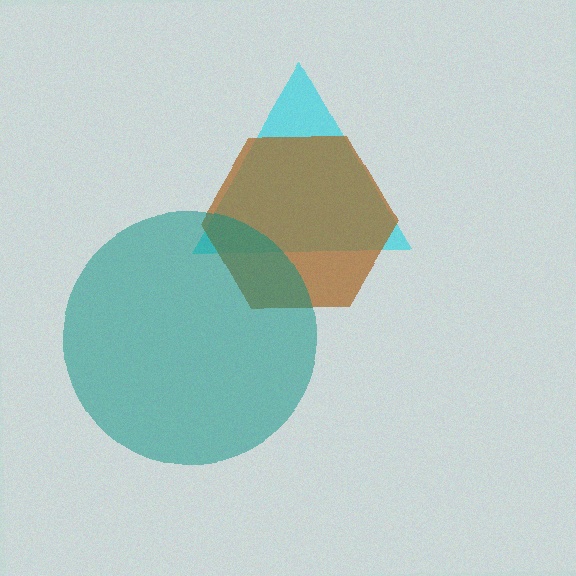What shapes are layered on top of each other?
The layered shapes are: a cyan triangle, a brown hexagon, a teal circle.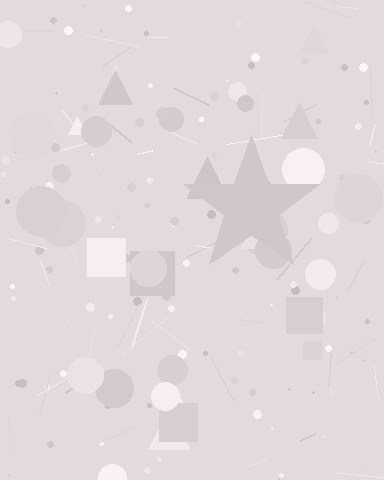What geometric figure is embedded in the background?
A star is embedded in the background.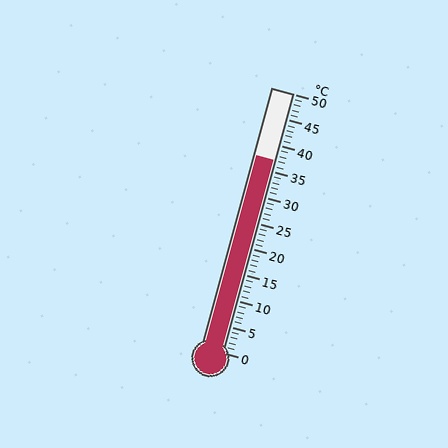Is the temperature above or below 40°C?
The temperature is below 40°C.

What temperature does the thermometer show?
The thermometer shows approximately 37°C.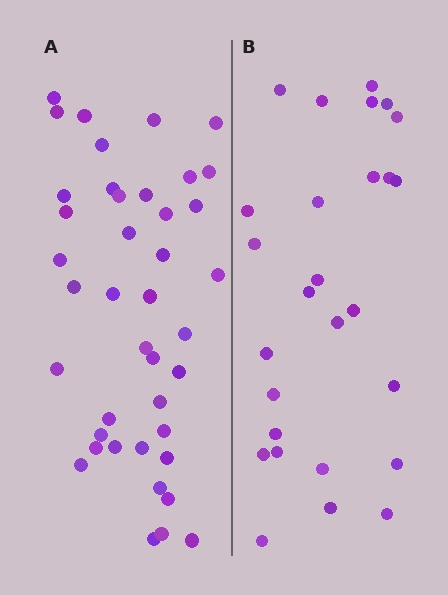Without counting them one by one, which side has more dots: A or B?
Region A (the left region) has more dots.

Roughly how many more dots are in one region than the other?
Region A has approximately 15 more dots than region B.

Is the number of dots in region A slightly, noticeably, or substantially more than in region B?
Region A has substantially more. The ratio is roughly 1.5 to 1.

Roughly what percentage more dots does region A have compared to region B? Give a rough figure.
About 50% more.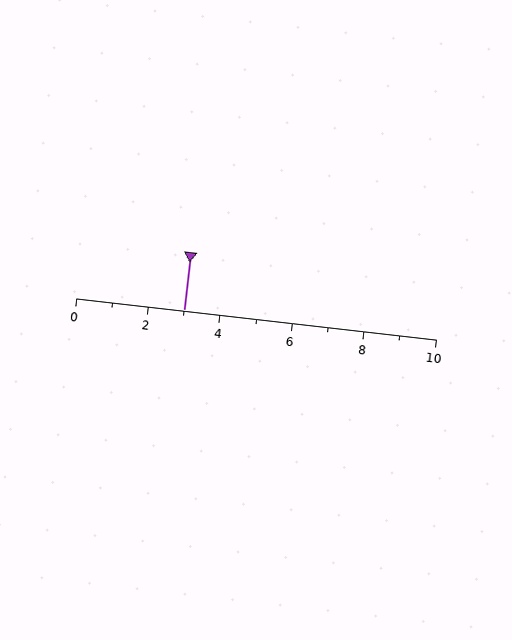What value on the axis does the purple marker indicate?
The marker indicates approximately 3.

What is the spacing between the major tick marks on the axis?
The major ticks are spaced 2 apart.